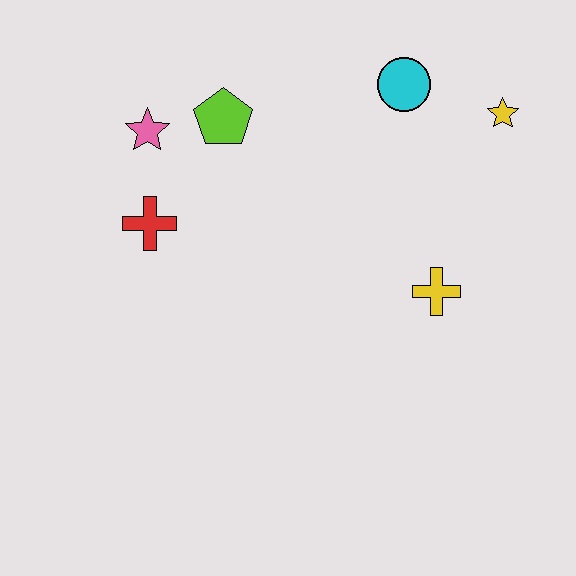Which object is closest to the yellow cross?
The yellow star is closest to the yellow cross.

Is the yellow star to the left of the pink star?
No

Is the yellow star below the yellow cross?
No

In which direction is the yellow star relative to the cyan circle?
The yellow star is to the right of the cyan circle.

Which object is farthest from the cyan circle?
The red cross is farthest from the cyan circle.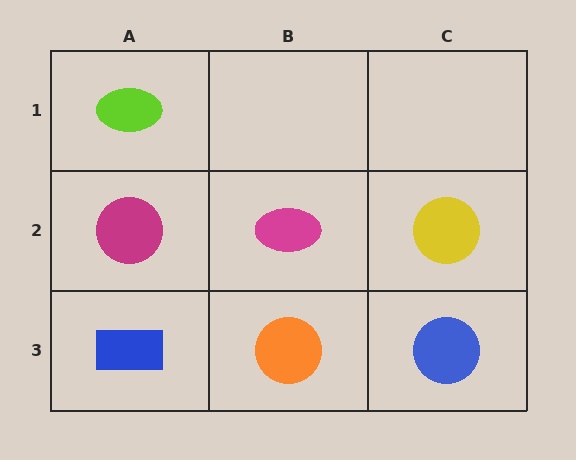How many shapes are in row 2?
3 shapes.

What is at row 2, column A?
A magenta circle.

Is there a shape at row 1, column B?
No, that cell is empty.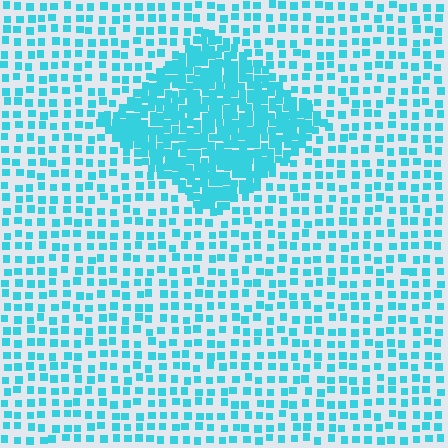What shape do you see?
I see a diamond.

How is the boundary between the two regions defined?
The boundary is defined by a change in element density (approximately 2.6x ratio). All elements are the same color, size, and shape.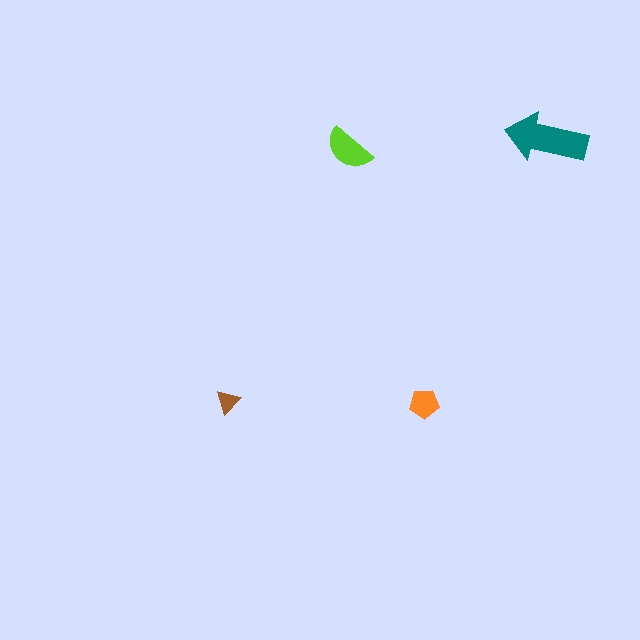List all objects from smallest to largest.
The brown triangle, the orange pentagon, the lime semicircle, the teal arrow.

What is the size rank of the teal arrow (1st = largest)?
1st.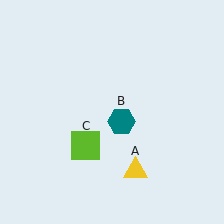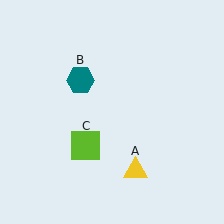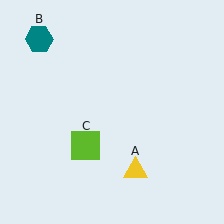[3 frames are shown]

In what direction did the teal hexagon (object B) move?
The teal hexagon (object B) moved up and to the left.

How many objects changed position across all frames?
1 object changed position: teal hexagon (object B).